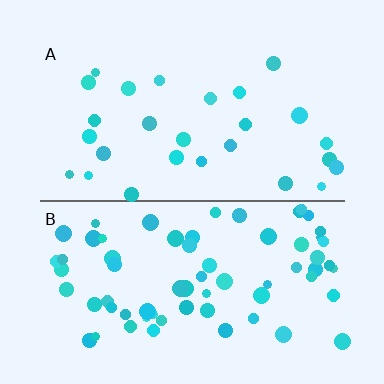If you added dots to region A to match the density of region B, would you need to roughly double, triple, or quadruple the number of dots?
Approximately triple.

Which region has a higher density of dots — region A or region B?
B (the bottom).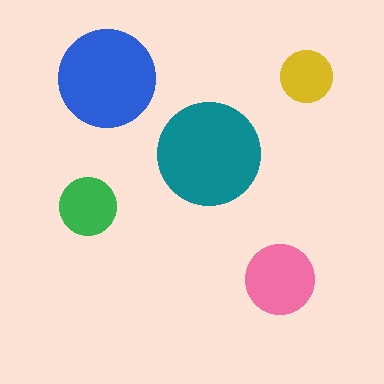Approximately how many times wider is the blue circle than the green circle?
About 1.5 times wider.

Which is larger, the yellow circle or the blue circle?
The blue one.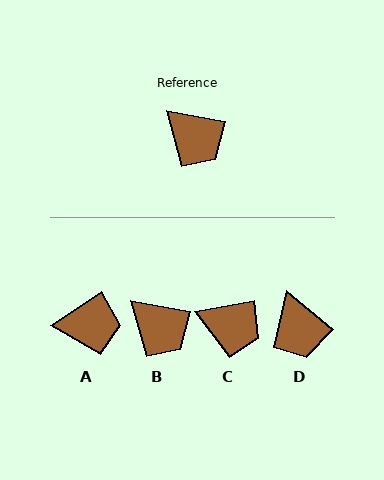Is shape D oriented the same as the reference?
No, it is off by about 29 degrees.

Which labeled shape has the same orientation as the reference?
B.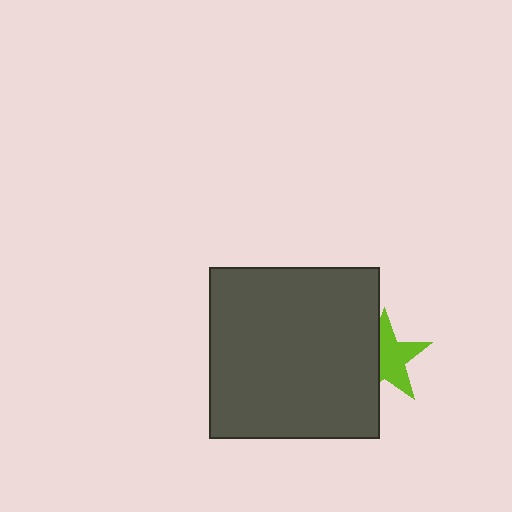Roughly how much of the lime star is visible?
About half of it is visible (roughly 61%).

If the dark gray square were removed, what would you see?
You would see the complete lime star.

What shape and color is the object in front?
The object in front is a dark gray square.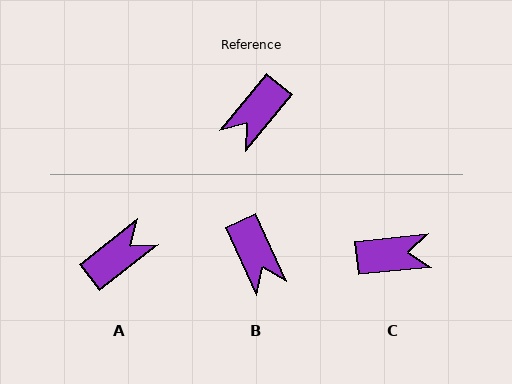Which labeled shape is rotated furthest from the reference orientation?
A, about 168 degrees away.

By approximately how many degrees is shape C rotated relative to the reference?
Approximately 136 degrees counter-clockwise.